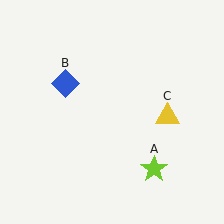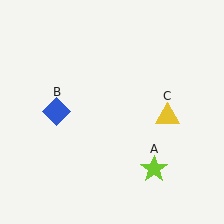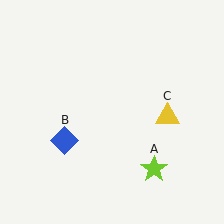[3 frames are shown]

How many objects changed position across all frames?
1 object changed position: blue diamond (object B).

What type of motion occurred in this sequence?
The blue diamond (object B) rotated counterclockwise around the center of the scene.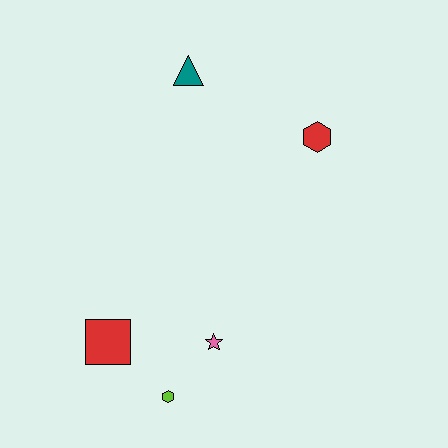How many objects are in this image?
There are 5 objects.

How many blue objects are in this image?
There are no blue objects.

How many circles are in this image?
There are no circles.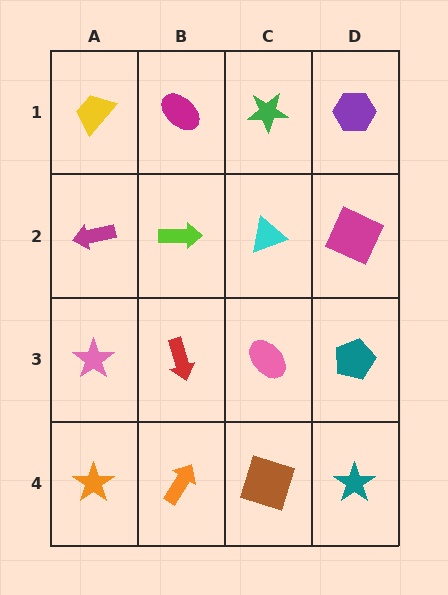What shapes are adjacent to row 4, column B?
A red arrow (row 3, column B), an orange star (row 4, column A), a brown square (row 4, column C).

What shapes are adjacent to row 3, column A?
A magenta arrow (row 2, column A), an orange star (row 4, column A), a red arrow (row 3, column B).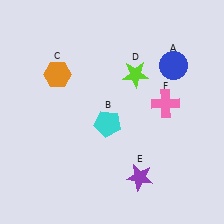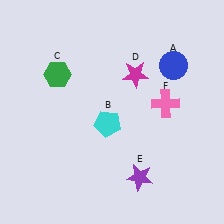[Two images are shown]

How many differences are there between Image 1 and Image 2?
There are 2 differences between the two images.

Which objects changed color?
C changed from orange to green. D changed from lime to magenta.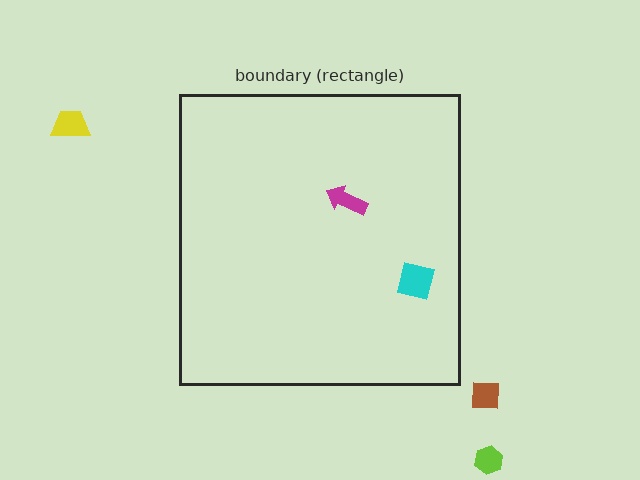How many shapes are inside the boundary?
2 inside, 3 outside.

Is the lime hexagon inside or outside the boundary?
Outside.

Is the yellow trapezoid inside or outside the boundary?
Outside.